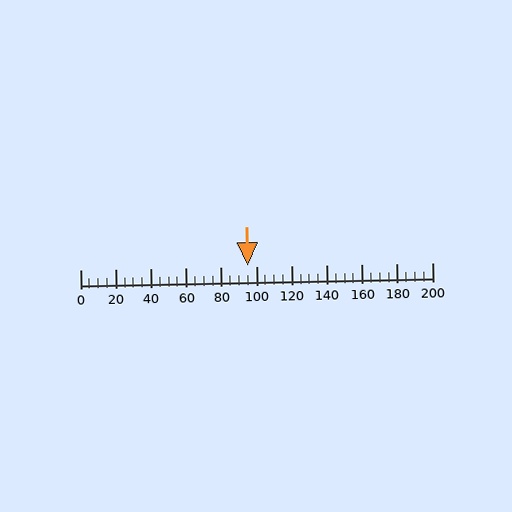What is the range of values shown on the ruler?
The ruler shows values from 0 to 200.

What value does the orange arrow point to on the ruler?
The orange arrow points to approximately 95.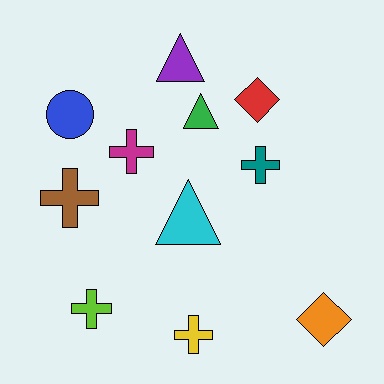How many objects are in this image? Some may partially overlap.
There are 11 objects.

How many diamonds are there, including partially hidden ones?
There are 2 diamonds.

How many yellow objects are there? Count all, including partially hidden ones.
There is 1 yellow object.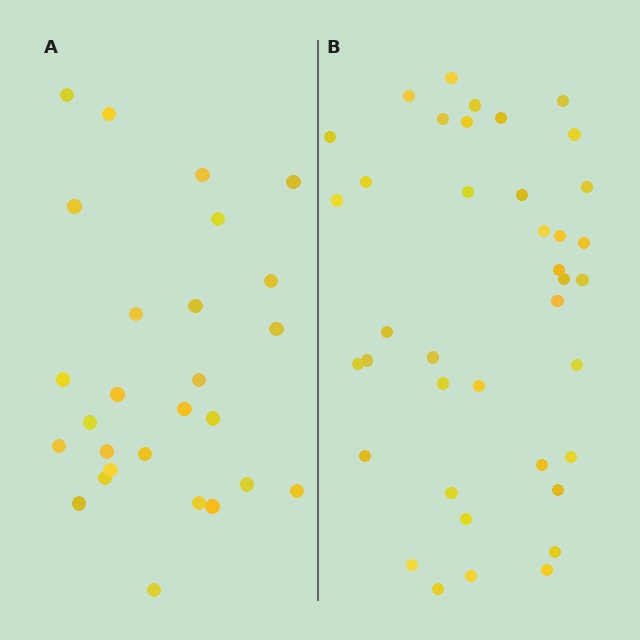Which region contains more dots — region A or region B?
Region B (the right region) has more dots.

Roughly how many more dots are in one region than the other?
Region B has roughly 12 or so more dots than region A.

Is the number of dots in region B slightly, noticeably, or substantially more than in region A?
Region B has noticeably more, but not dramatically so. The ratio is roughly 1.4 to 1.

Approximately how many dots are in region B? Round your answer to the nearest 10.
About 40 dots. (The exact count is 39, which rounds to 40.)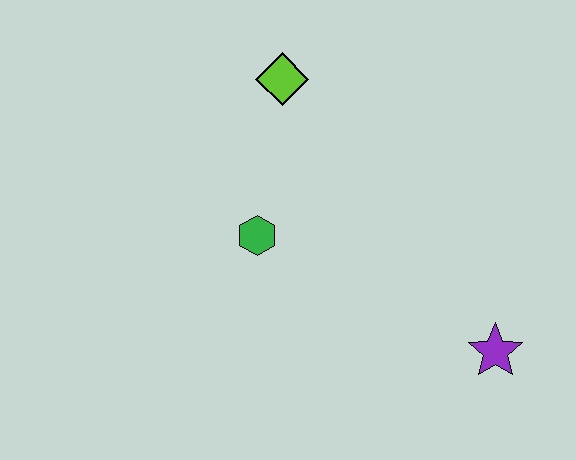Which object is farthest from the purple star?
The lime diamond is farthest from the purple star.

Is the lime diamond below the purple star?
No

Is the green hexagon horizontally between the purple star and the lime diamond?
No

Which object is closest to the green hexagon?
The lime diamond is closest to the green hexagon.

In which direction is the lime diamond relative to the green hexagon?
The lime diamond is above the green hexagon.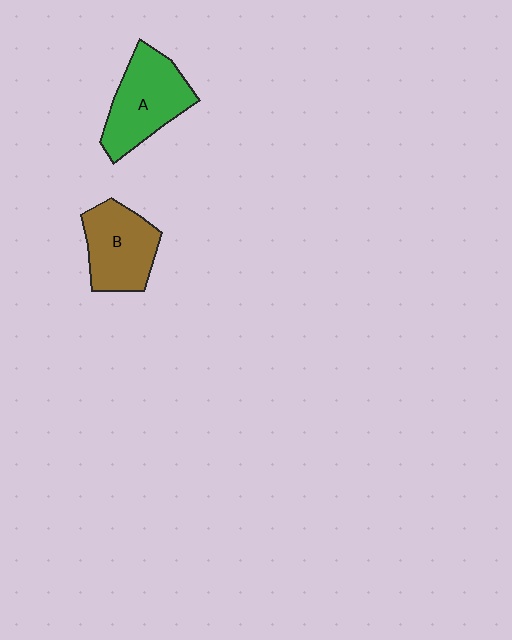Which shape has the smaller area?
Shape B (brown).